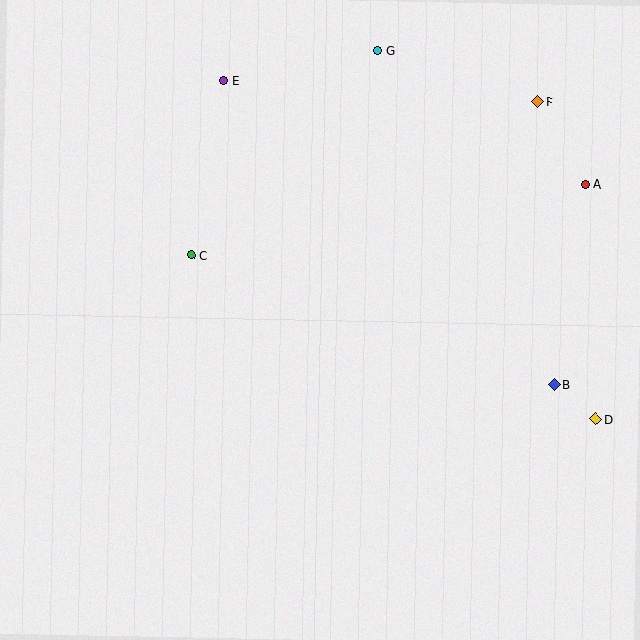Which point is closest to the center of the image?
Point C at (192, 255) is closest to the center.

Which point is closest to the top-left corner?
Point E is closest to the top-left corner.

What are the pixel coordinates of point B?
Point B is at (554, 384).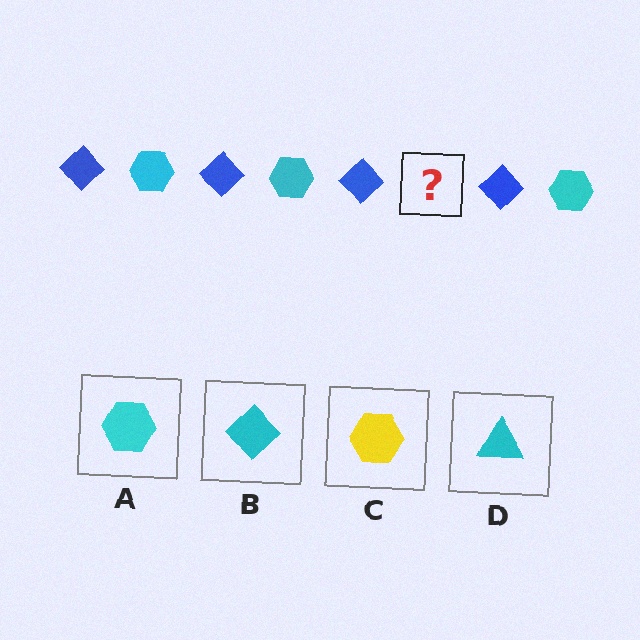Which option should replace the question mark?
Option A.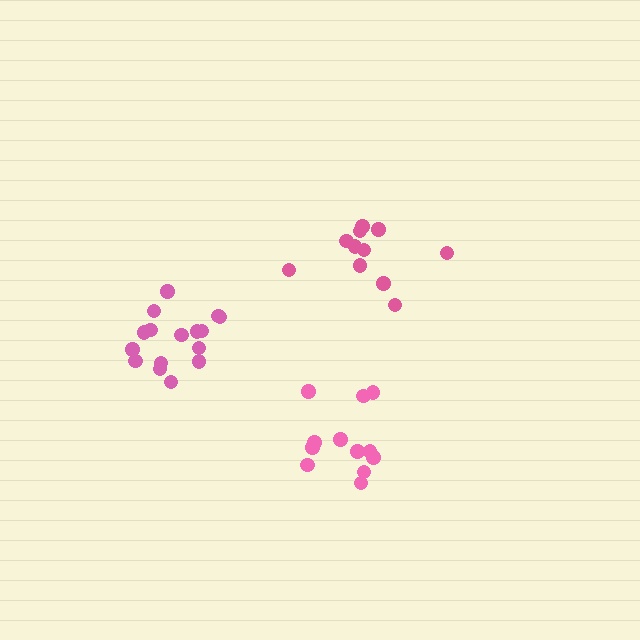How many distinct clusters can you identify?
There are 3 distinct clusters.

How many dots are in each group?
Group 1: 12 dots, Group 2: 11 dots, Group 3: 16 dots (39 total).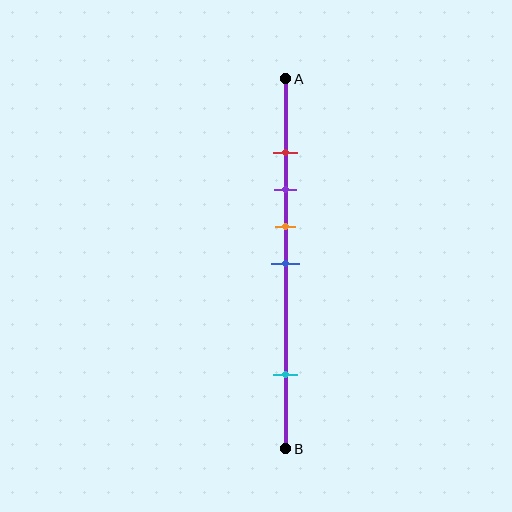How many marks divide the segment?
There are 5 marks dividing the segment.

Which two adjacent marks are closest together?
The red and purple marks are the closest adjacent pair.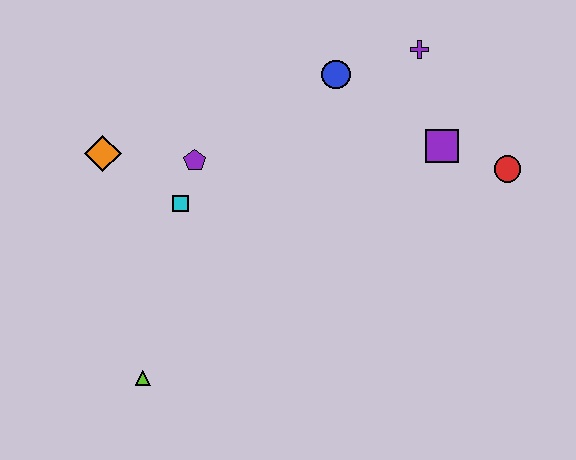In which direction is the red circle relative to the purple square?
The red circle is to the right of the purple square.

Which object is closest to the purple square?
The red circle is closest to the purple square.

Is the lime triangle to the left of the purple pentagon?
Yes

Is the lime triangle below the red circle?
Yes